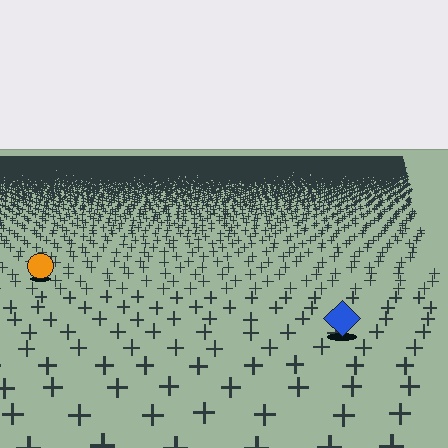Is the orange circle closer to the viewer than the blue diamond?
No. The blue diamond is closer — you can tell from the texture gradient: the ground texture is coarser near it.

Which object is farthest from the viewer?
The orange circle is farthest from the viewer. It appears smaller and the ground texture around it is denser.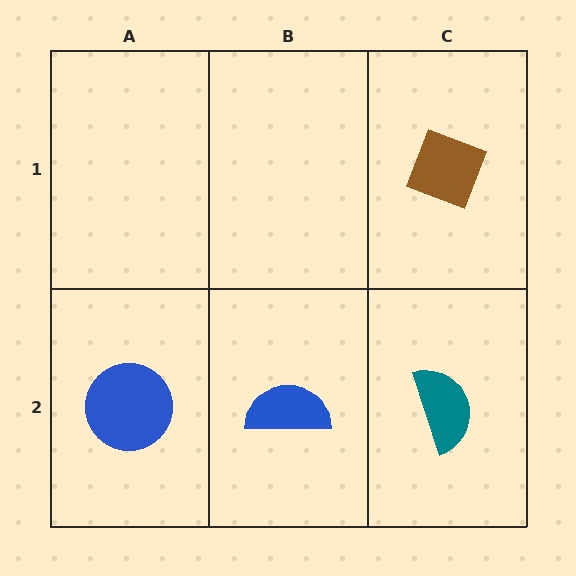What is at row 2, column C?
A teal semicircle.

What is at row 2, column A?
A blue circle.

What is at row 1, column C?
A brown diamond.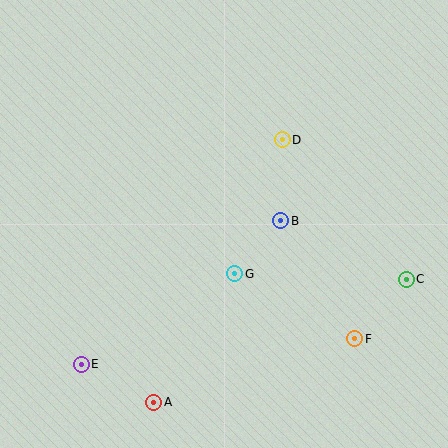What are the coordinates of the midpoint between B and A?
The midpoint between B and A is at (217, 311).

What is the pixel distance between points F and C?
The distance between F and C is 79 pixels.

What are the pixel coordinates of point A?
Point A is at (154, 402).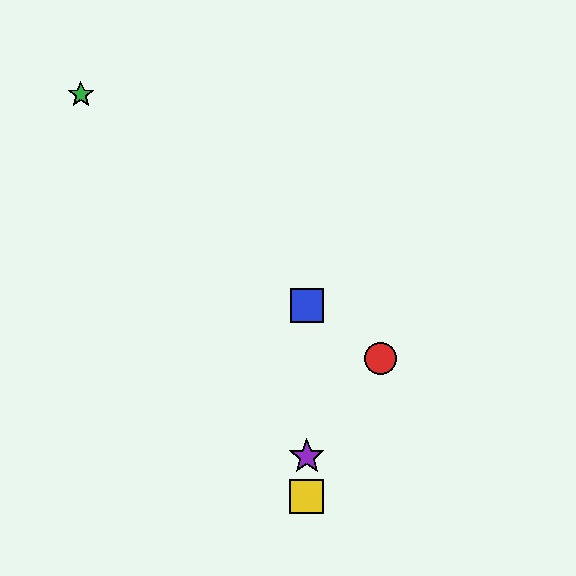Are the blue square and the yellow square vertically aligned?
Yes, both are at x≈307.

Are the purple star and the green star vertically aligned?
No, the purple star is at x≈307 and the green star is at x≈81.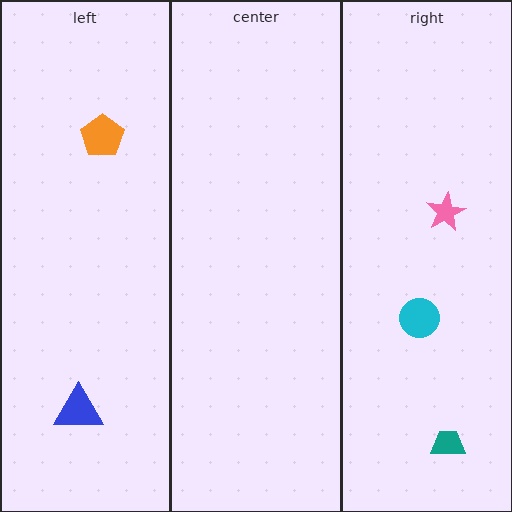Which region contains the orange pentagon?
The left region.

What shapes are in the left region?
The orange pentagon, the blue triangle.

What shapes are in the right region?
The cyan circle, the teal trapezoid, the pink star.